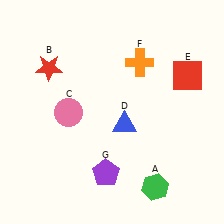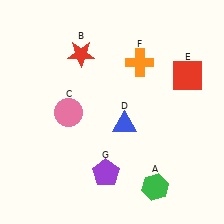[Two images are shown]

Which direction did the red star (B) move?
The red star (B) moved right.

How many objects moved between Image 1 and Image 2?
1 object moved between the two images.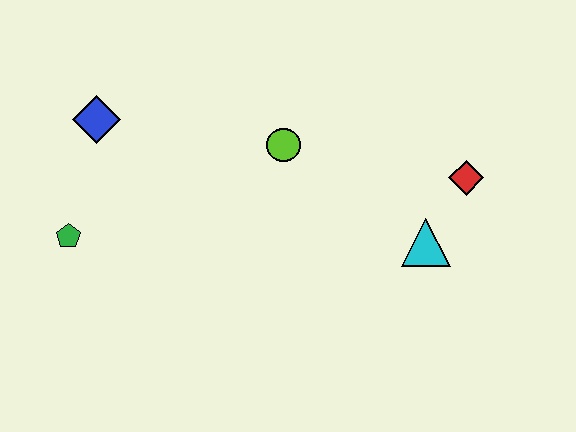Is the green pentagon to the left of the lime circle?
Yes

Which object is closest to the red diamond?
The cyan triangle is closest to the red diamond.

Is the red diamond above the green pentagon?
Yes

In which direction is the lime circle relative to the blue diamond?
The lime circle is to the right of the blue diamond.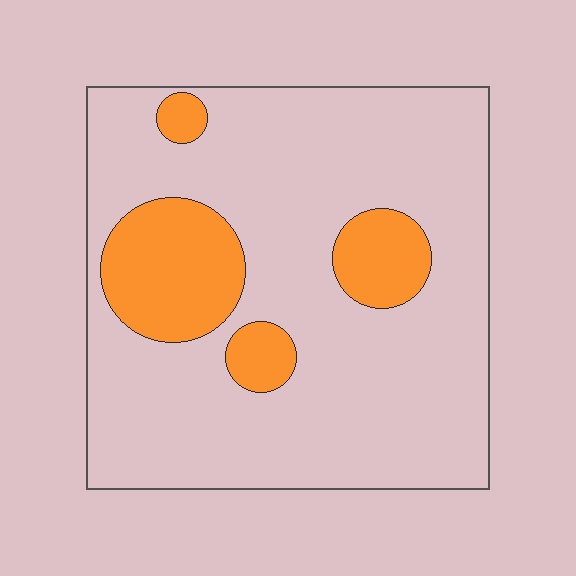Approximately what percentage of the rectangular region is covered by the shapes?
Approximately 20%.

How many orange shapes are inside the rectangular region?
4.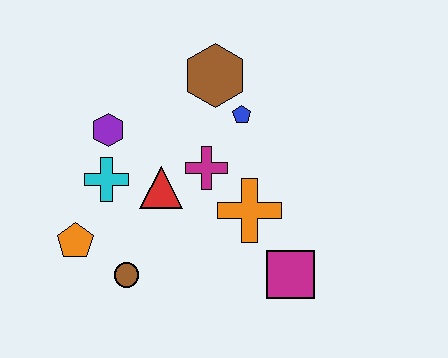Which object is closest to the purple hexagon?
The cyan cross is closest to the purple hexagon.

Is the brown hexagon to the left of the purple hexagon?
No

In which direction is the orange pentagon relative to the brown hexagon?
The orange pentagon is below the brown hexagon.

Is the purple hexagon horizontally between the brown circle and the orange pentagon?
Yes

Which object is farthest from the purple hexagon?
The magenta square is farthest from the purple hexagon.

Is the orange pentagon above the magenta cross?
No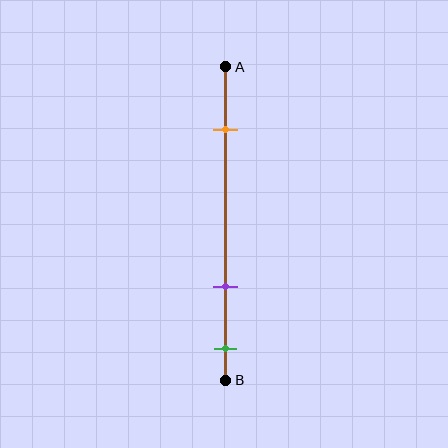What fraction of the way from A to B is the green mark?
The green mark is approximately 90% (0.9) of the way from A to B.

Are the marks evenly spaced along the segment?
No, the marks are not evenly spaced.